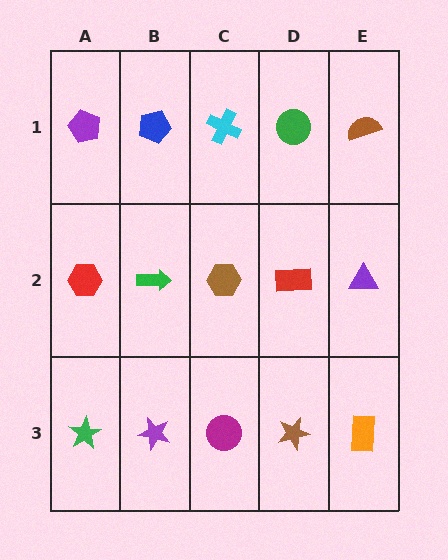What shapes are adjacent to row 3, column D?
A red rectangle (row 2, column D), a magenta circle (row 3, column C), an orange rectangle (row 3, column E).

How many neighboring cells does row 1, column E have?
2.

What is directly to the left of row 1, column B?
A purple pentagon.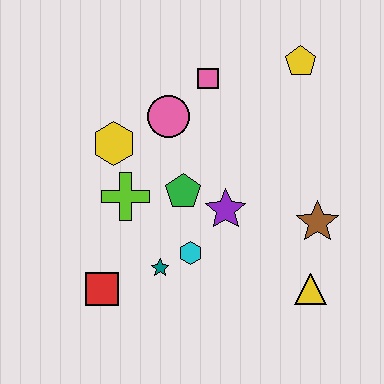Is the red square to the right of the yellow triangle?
No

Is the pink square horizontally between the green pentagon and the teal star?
No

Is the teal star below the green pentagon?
Yes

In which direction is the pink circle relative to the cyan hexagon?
The pink circle is above the cyan hexagon.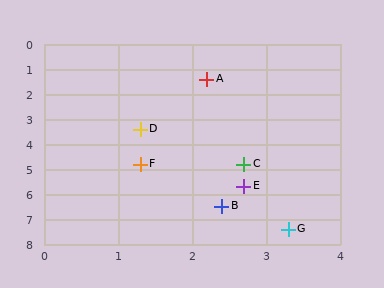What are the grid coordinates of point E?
Point E is at approximately (2.7, 5.7).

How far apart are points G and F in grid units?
Points G and F are about 3.3 grid units apart.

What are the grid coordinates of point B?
Point B is at approximately (2.4, 6.5).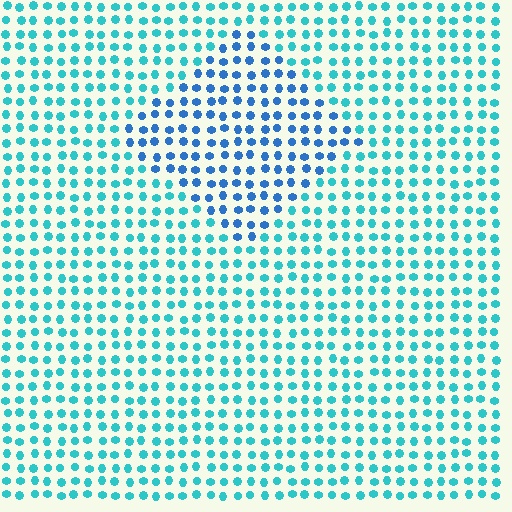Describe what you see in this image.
The image is filled with small cyan elements in a uniform arrangement. A diamond-shaped region is visible where the elements are tinted to a slightly different hue, forming a subtle color boundary.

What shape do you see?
I see a diamond.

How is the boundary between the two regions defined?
The boundary is defined purely by a slight shift in hue (about 32 degrees). Spacing, size, and orientation are identical on both sides.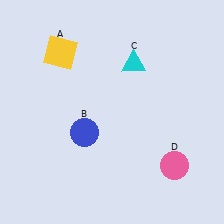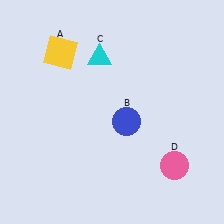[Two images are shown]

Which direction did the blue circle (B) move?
The blue circle (B) moved right.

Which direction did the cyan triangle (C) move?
The cyan triangle (C) moved left.